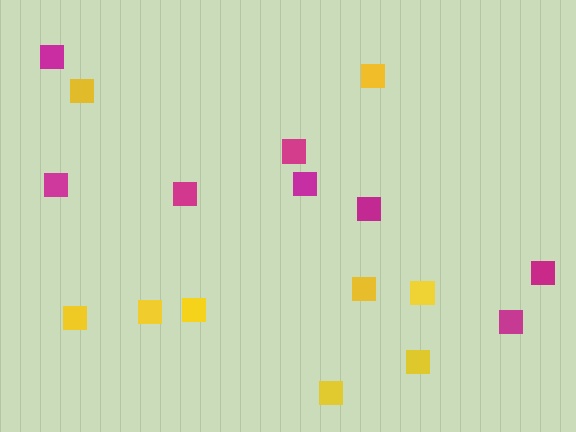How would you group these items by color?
There are 2 groups: one group of yellow squares (9) and one group of magenta squares (8).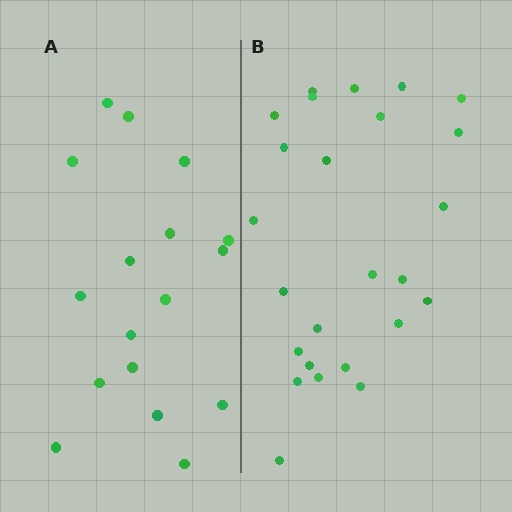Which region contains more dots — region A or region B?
Region B (the right region) has more dots.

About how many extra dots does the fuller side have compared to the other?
Region B has roughly 8 or so more dots than region A.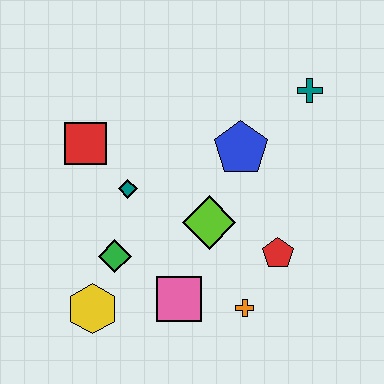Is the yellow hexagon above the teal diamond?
No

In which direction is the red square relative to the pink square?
The red square is above the pink square.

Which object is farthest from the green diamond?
The teal cross is farthest from the green diamond.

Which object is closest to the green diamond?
The yellow hexagon is closest to the green diamond.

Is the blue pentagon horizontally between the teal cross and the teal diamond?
Yes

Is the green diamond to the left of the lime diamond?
Yes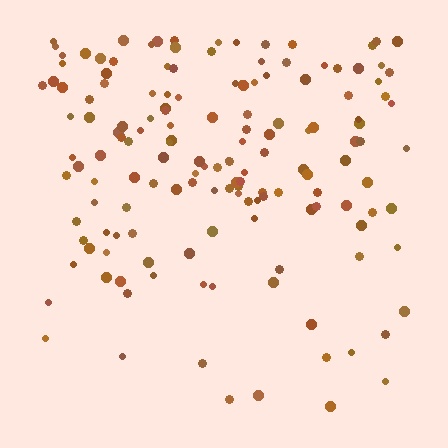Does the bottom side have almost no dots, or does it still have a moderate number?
Still a moderate number, just noticeably fewer than the top.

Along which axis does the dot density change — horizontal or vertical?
Vertical.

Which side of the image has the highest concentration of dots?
The top.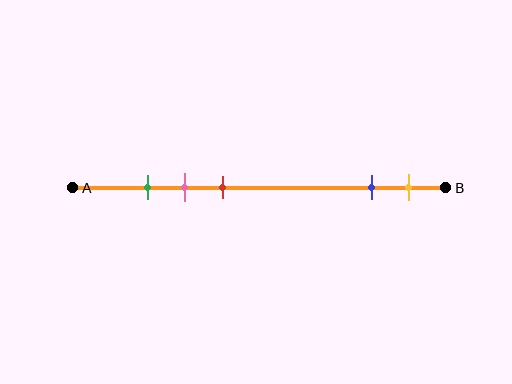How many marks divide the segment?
There are 5 marks dividing the segment.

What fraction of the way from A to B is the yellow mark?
The yellow mark is approximately 90% (0.9) of the way from A to B.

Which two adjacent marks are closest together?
The green and pink marks are the closest adjacent pair.